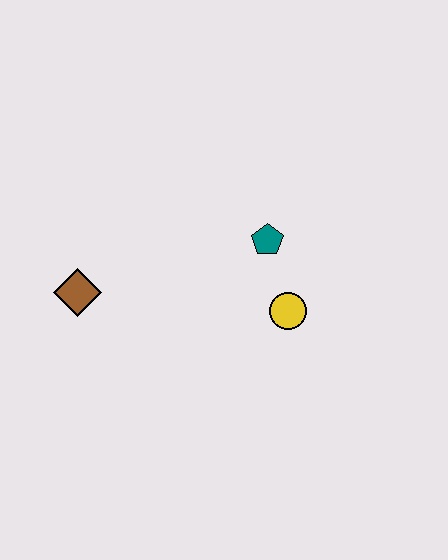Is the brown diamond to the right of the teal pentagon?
No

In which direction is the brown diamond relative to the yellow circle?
The brown diamond is to the left of the yellow circle.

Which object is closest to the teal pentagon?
The yellow circle is closest to the teal pentagon.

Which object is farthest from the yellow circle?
The brown diamond is farthest from the yellow circle.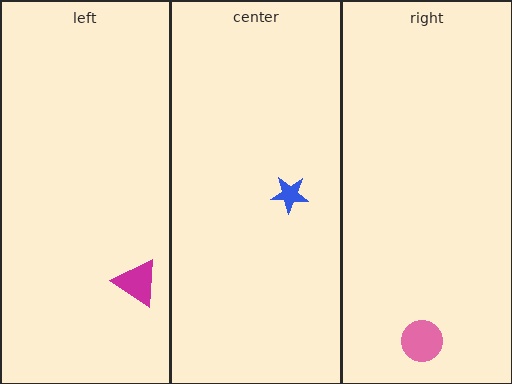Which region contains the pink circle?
The right region.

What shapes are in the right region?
The pink circle.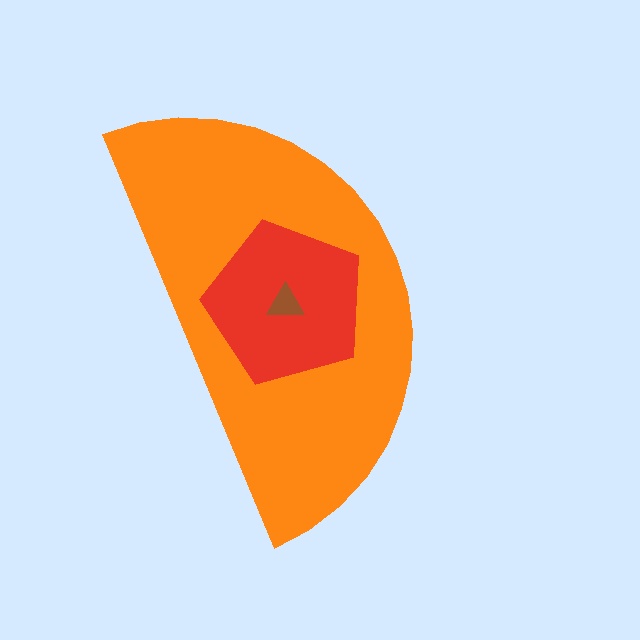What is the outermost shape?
The orange semicircle.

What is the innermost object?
The brown triangle.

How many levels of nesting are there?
3.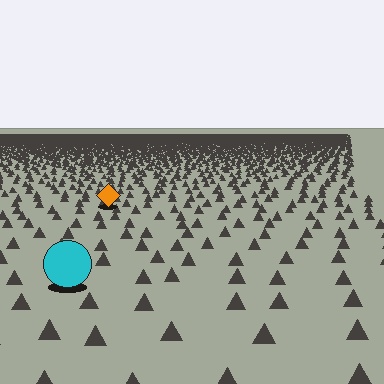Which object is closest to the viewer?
The cyan circle is closest. The texture marks near it are larger and more spread out.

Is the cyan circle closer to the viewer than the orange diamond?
Yes. The cyan circle is closer — you can tell from the texture gradient: the ground texture is coarser near it.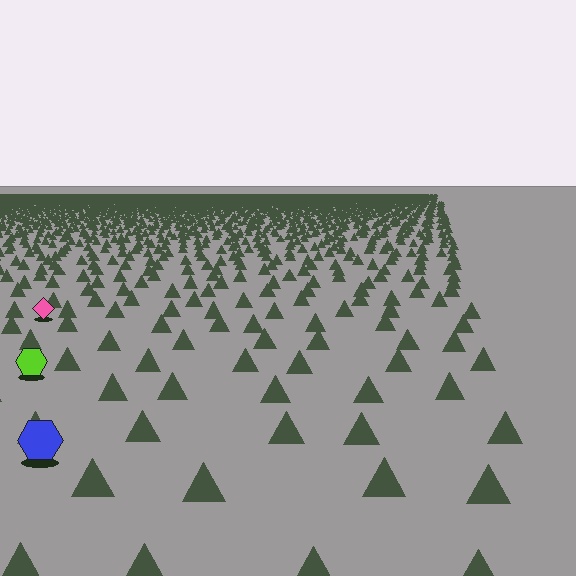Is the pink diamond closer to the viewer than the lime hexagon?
No. The lime hexagon is closer — you can tell from the texture gradient: the ground texture is coarser near it.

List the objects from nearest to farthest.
From nearest to farthest: the blue hexagon, the lime hexagon, the pink diamond.